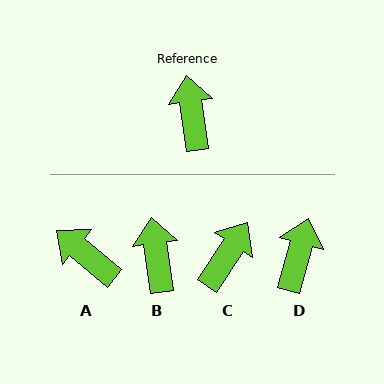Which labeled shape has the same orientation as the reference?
B.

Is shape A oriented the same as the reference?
No, it is off by about 42 degrees.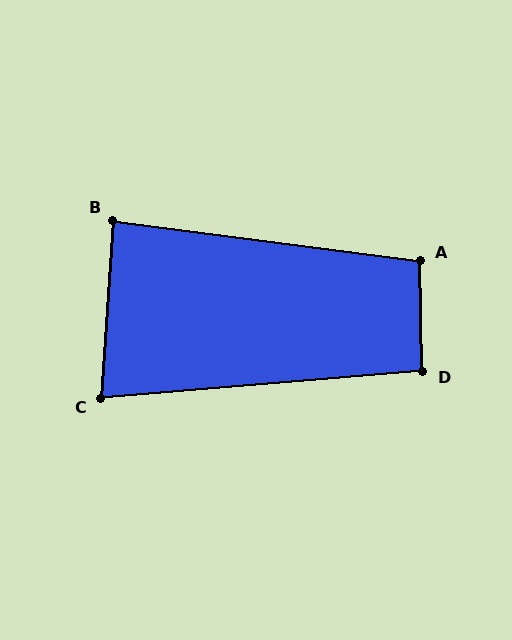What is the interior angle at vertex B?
Approximately 87 degrees (approximately right).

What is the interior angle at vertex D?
Approximately 93 degrees (approximately right).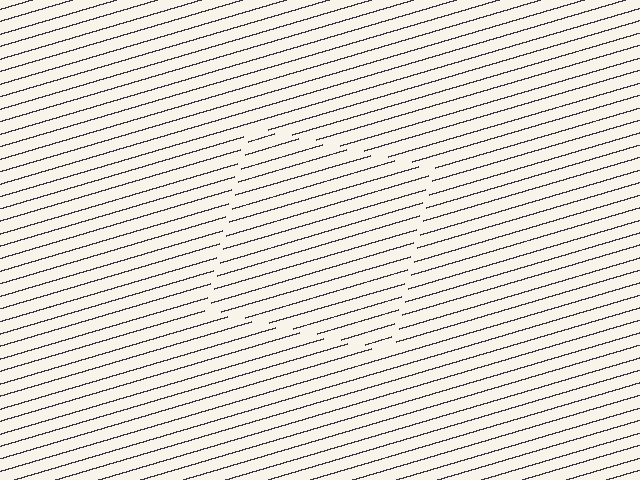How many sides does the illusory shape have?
4 sides — the line-ends trace a square.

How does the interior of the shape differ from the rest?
The interior of the shape contains the same grating, shifted by half a period — the contour is defined by the phase discontinuity where line-ends from the inner and outer gratings abut.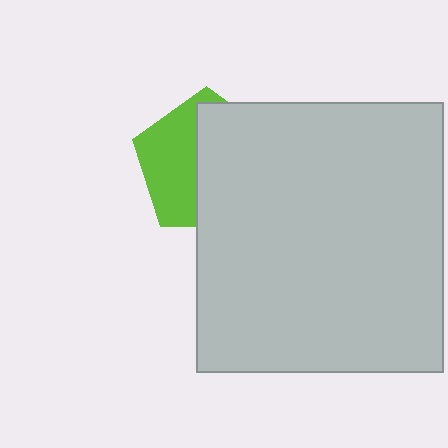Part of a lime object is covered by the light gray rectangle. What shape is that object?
It is a pentagon.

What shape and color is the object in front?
The object in front is a light gray rectangle.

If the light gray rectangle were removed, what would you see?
You would see the complete lime pentagon.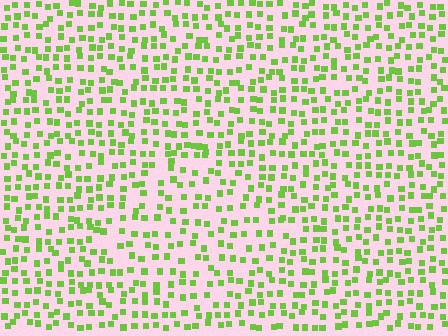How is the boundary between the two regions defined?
The boundary is defined by a change in element density (approximately 1.4x ratio). All elements are the same color, size, and shape.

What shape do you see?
I see a diamond.